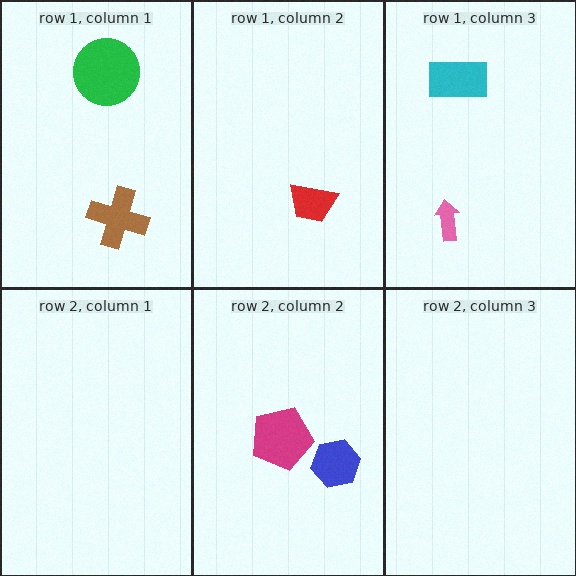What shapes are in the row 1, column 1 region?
The brown cross, the green circle.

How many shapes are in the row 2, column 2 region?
2.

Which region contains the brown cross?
The row 1, column 1 region.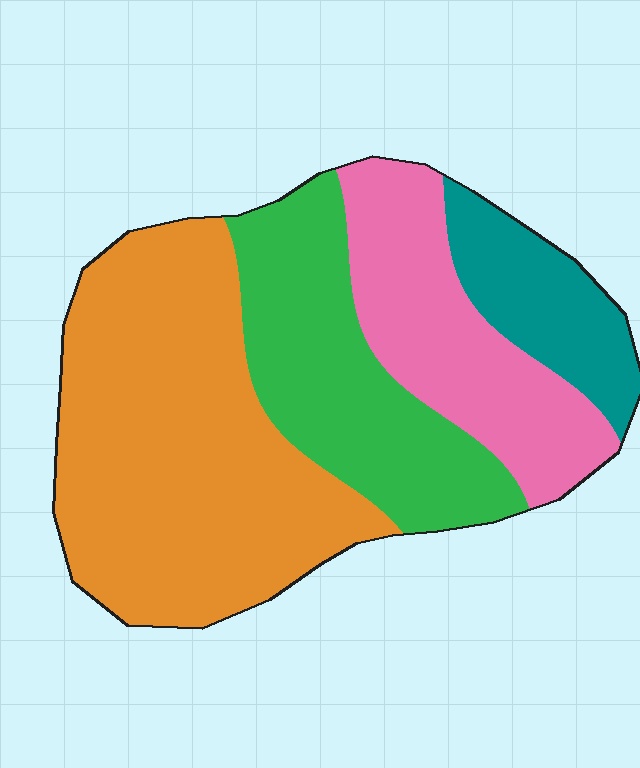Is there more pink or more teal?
Pink.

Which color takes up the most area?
Orange, at roughly 45%.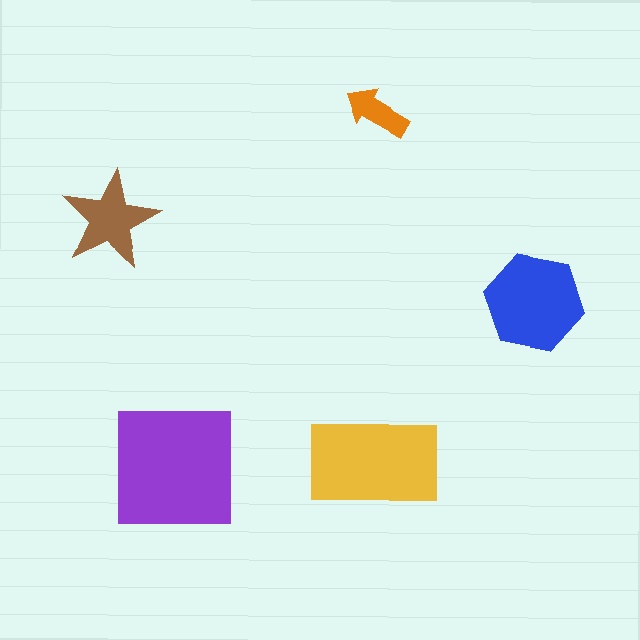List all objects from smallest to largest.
The orange arrow, the brown star, the blue hexagon, the yellow rectangle, the purple square.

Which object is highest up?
The orange arrow is topmost.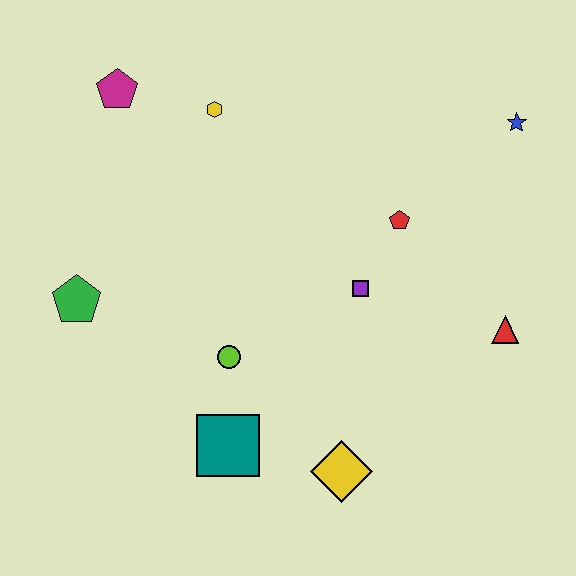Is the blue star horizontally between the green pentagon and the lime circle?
No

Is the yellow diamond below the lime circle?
Yes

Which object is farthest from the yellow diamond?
The magenta pentagon is farthest from the yellow diamond.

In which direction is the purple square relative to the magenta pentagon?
The purple square is to the right of the magenta pentagon.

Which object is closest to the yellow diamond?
The teal square is closest to the yellow diamond.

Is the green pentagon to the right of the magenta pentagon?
No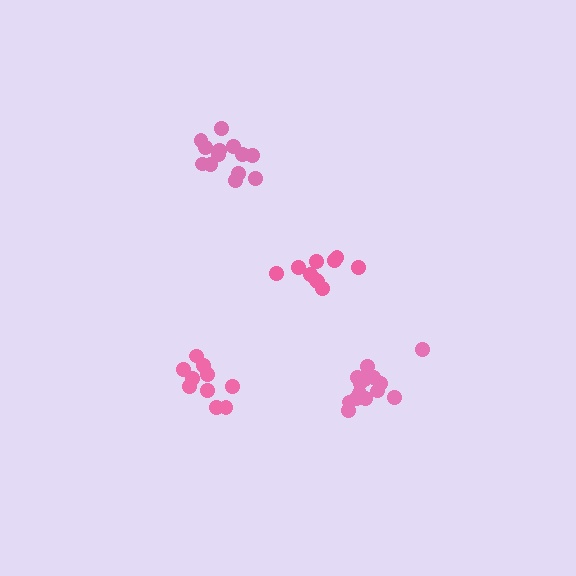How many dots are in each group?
Group 1: 10 dots, Group 2: 14 dots, Group 3: 14 dots, Group 4: 10 dots (48 total).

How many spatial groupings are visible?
There are 4 spatial groupings.